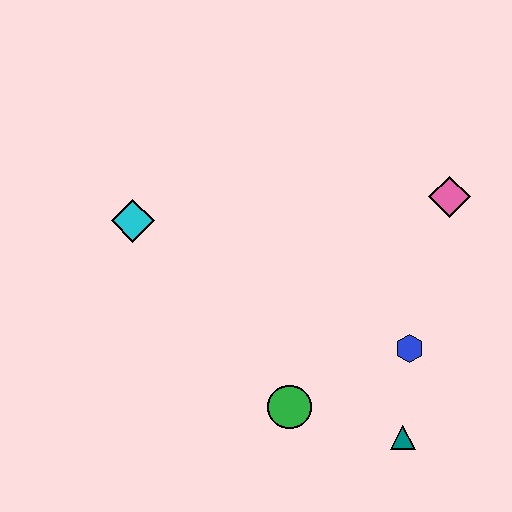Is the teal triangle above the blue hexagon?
No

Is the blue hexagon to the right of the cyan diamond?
Yes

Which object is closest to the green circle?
The teal triangle is closest to the green circle.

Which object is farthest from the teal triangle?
The cyan diamond is farthest from the teal triangle.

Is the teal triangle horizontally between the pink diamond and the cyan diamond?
Yes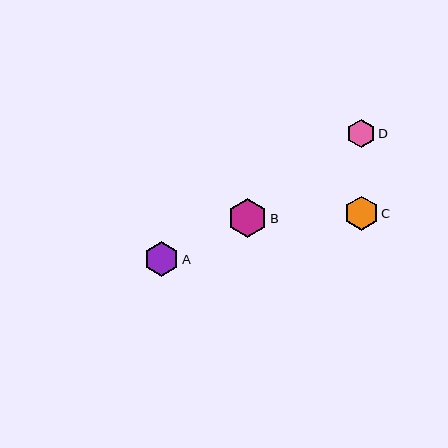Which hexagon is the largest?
Hexagon B is the largest with a size of approximately 39 pixels.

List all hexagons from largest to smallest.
From largest to smallest: B, A, C, D.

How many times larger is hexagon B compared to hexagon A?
Hexagon B is approximately 1.1 times the size of hexagon A.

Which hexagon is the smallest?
Hexagon D is the smallest with a size of approximately 28 pixels.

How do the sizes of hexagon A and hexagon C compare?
Hexagon A and hexagon C are approximately the same size.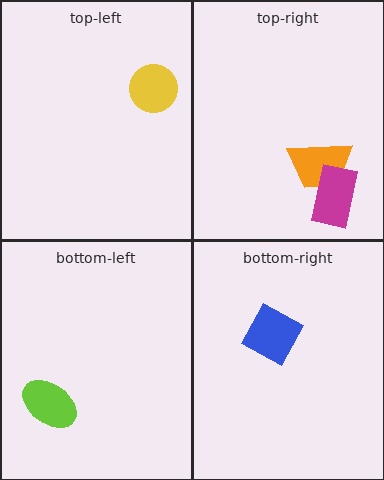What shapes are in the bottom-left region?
The lime ellipse.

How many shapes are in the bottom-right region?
1.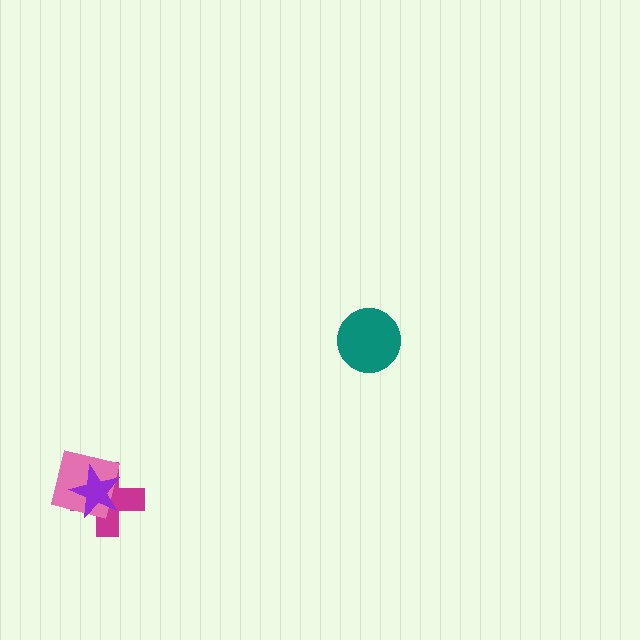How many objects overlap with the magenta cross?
2 objects overlap with the magenta cross.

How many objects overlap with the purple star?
2 objects overlap with the purple star.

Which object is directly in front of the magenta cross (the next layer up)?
The pink square is directly in front of the magenta cross.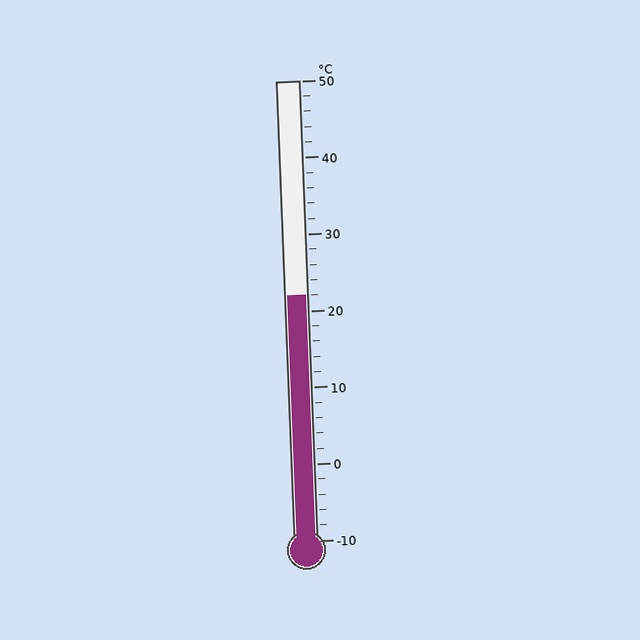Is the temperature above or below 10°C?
The temperature is above 10°C.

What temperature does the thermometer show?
The thermometer shows approximately 22°C.